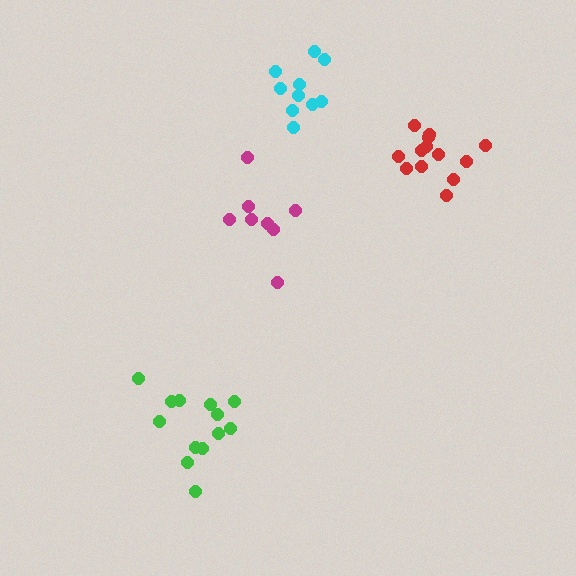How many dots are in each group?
Group 1: 13 dots, Group 2: 8 dots, Group 3: 13 dots, Group 4: 10 dots (44 total).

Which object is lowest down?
The green cluster is bottommost.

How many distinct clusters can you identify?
There are 4 distinct clusters.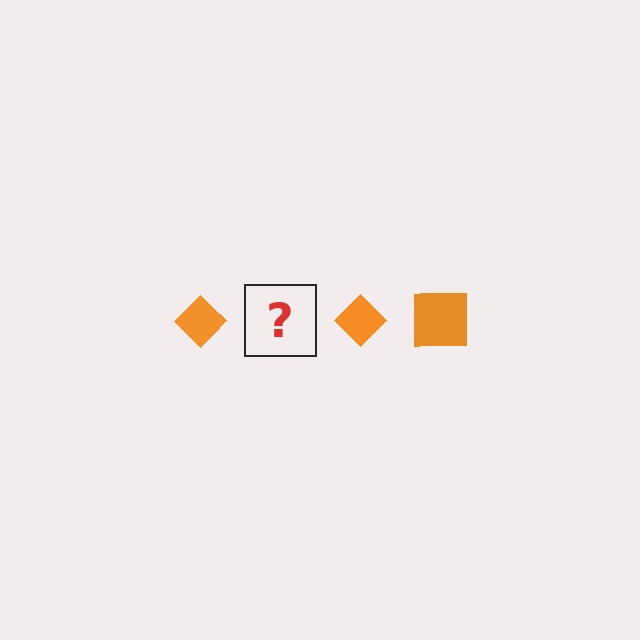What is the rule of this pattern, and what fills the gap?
The rule is that the pattern cycles through diamond, square shapes in orange. The gap should be filled with an orange square.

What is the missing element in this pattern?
The missing element is an orange square.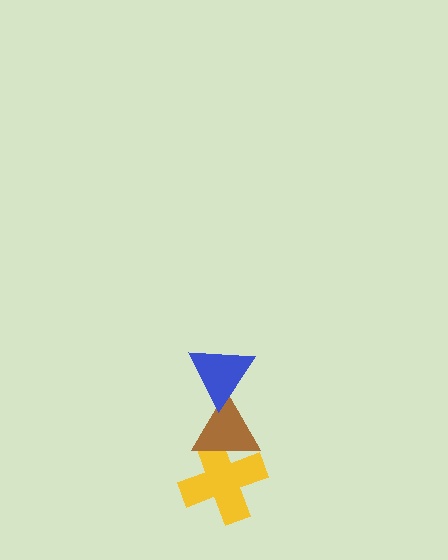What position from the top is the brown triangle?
The brown triangle is 2nd from the top.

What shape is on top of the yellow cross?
The brown triangle is on top of the yellow cross.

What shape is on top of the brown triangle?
The blue triangle is on top of the brown triangle.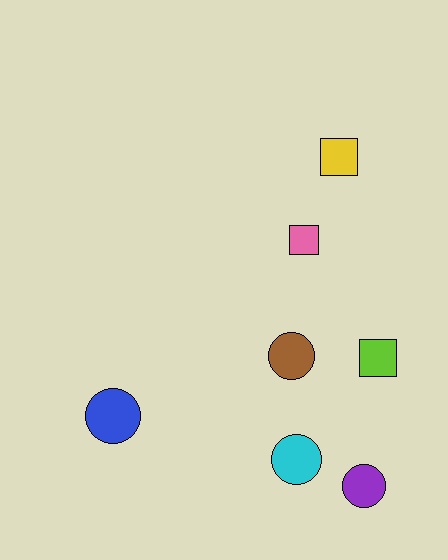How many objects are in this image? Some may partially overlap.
There are 7 objects.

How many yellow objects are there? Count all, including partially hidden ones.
There is 1 yellow object.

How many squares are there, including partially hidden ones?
There are 3 squares.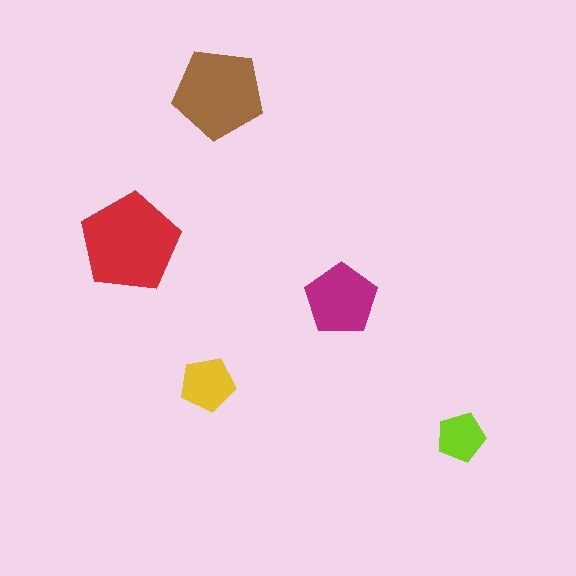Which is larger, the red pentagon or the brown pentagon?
The red one.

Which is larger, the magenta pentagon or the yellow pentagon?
The magenta one.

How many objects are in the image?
There are 5 objects in the image.